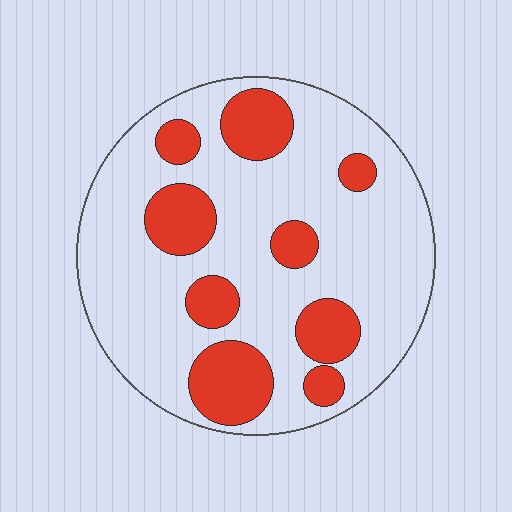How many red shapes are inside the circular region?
9.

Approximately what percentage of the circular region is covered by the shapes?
Approximately 25%.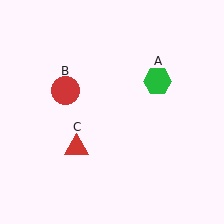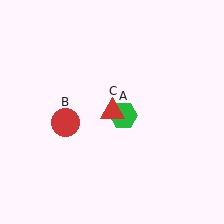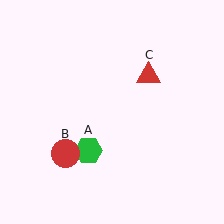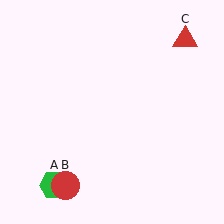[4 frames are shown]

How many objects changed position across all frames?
3 objects changed position: green hexagon (object A), red circle (object B), red triangle (object C).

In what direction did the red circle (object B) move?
The red circle (object B) moved down.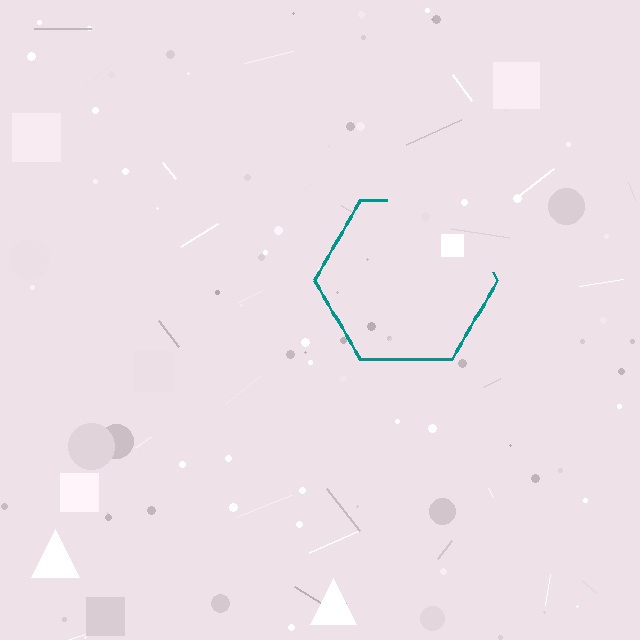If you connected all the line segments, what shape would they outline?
They would outline a hexagon.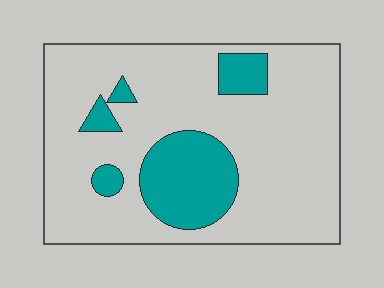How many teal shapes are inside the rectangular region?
5.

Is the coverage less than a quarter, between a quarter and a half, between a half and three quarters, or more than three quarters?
Less than a quarter.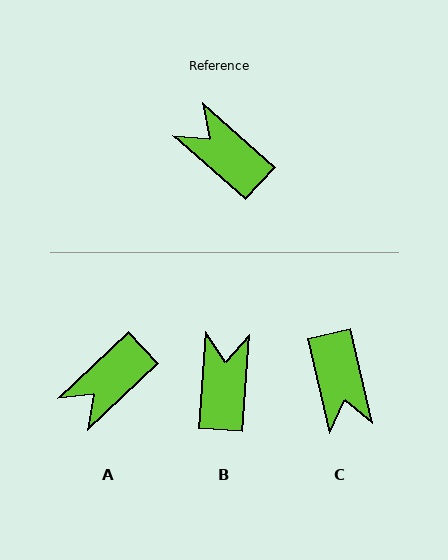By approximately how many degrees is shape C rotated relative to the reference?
Approximately 144 degrees counter-clockwise.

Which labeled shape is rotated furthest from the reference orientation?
C, about 144 degrees away.